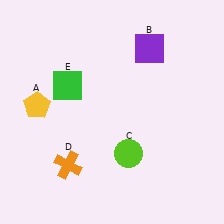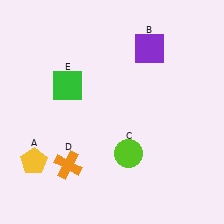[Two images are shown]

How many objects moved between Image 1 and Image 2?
1 object moved between the two images.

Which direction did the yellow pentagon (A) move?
The yellow pentagon (A) moved down.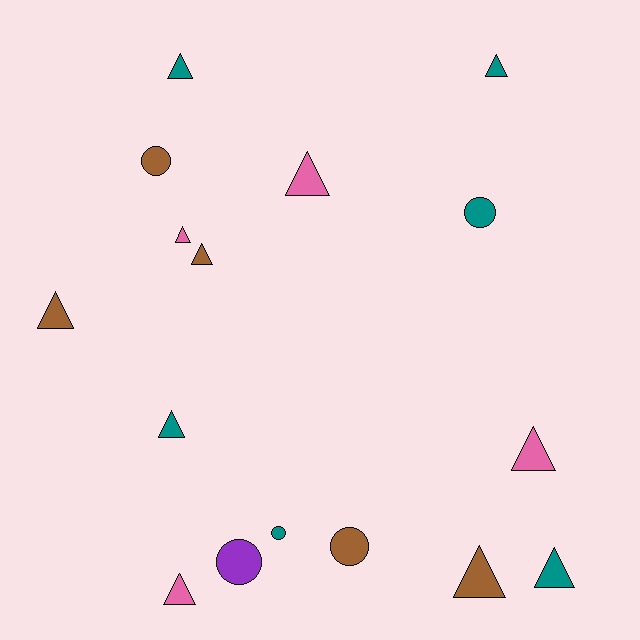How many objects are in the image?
There are 16 objects.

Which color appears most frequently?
Teal, with 6 objects.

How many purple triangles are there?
There are no purple triangles.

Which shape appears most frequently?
Triangle, with 11 objects.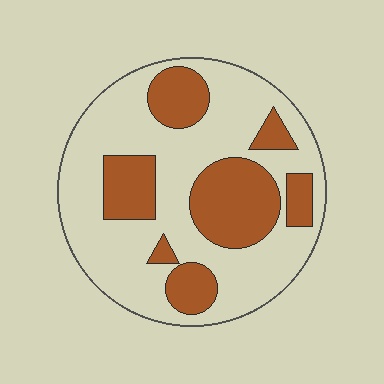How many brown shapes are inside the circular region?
7.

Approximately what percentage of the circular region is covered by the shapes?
Approximately 30%.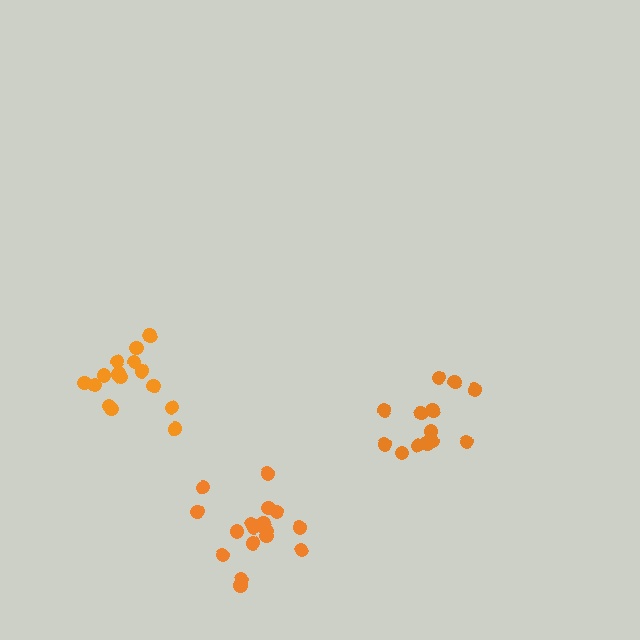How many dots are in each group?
Group 1: 15 dots, Group 2: 17 dots, Group 3: 13 dots (45 total).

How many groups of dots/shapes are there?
There are 3 groups.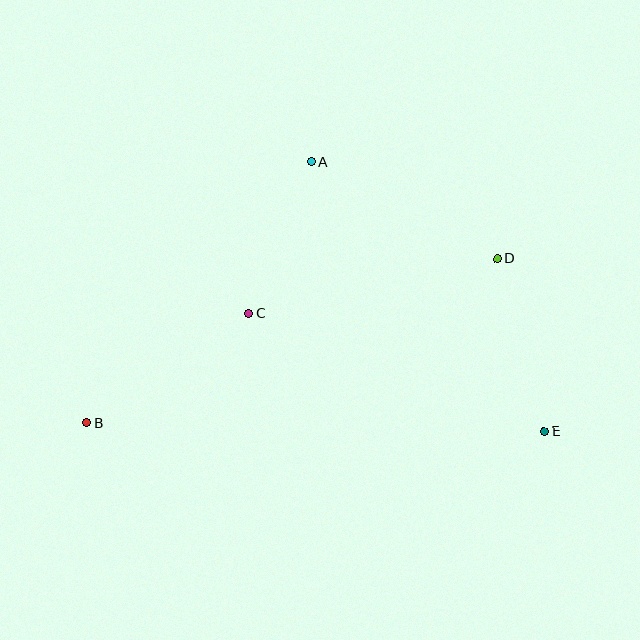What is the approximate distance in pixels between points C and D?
The distance between C and D is approximately 255 pixels.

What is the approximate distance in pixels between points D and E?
The distance between D and E is approximately 179 pixels.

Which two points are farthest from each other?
Points B and E are farthest from each other.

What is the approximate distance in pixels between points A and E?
The distance between A and E is approximately 356 pixels.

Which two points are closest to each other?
Points A and C are closest to each other.